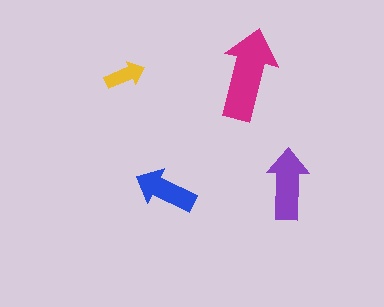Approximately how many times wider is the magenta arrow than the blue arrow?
About 1.5 times wider.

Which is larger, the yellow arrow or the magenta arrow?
The magenta one.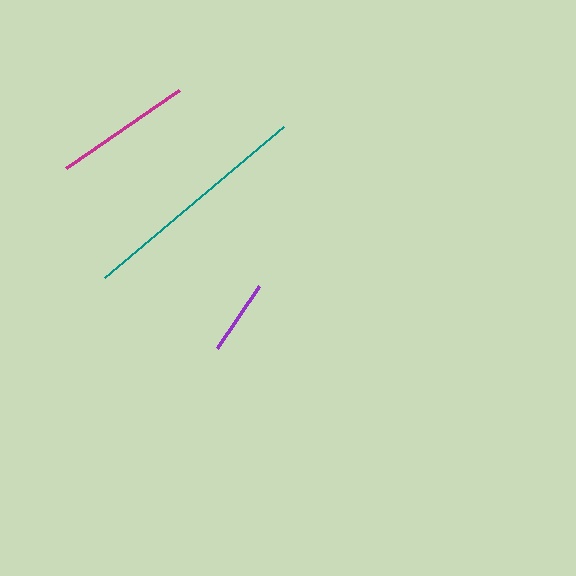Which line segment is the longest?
The teal line is the longest at approximately 234 pixels.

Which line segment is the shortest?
The purple line is the shortest at approximately 75 pixels.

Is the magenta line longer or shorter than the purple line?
The magenta line is longer than the purple line.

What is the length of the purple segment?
The purple segment is approximately 75 pixels long.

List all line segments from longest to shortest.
From longest to shortest: teal, magenta, purple.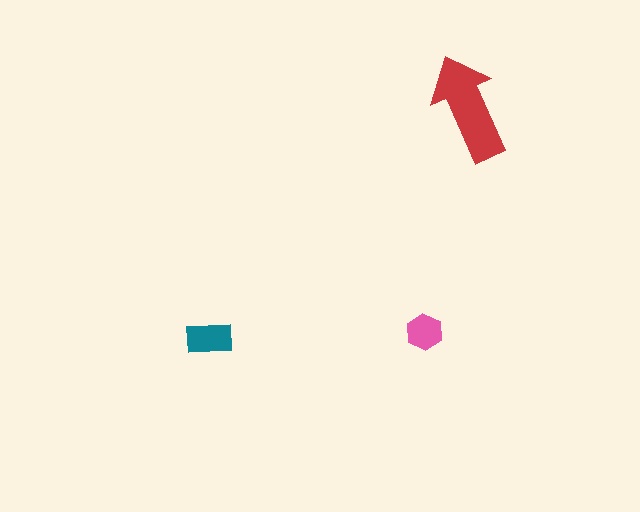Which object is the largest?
The red arrow.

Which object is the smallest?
The pink hexagon.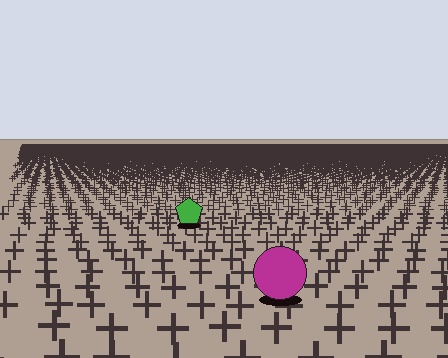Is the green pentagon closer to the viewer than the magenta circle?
No. The magenta circle is closer — you can tell from the texture gradient: the ground texture is coarser near it.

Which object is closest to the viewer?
The magenta circle is closest. The texture marks near it are larger and more spread out.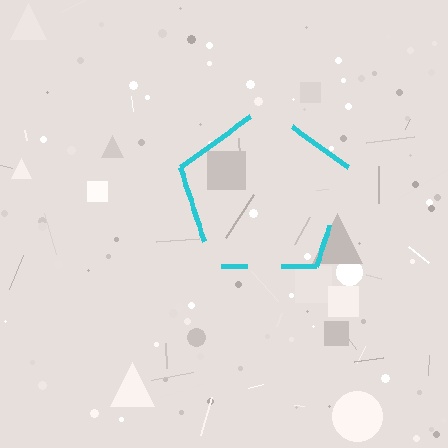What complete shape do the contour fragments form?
The contour fragments form a pentagon.